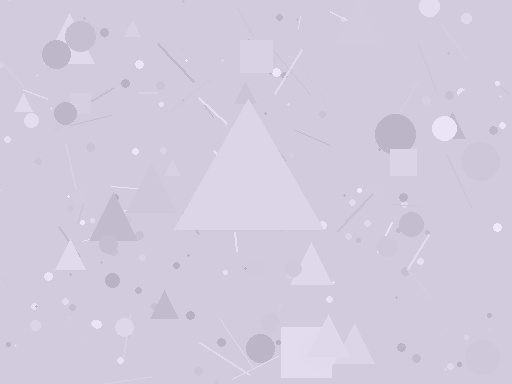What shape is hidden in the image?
A triangle is hidden in the image.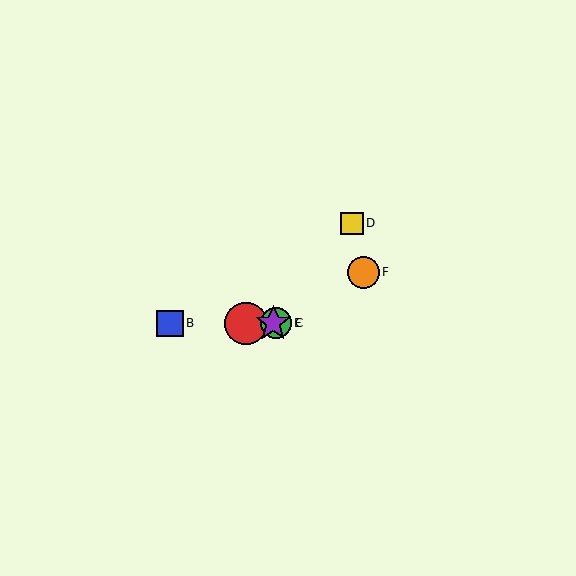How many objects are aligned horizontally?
4 objects (A, B, C, E) are aligned horizontally.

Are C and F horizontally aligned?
No, C is at y≈323 and F is at y≈272.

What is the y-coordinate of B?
Object B is at y≈323.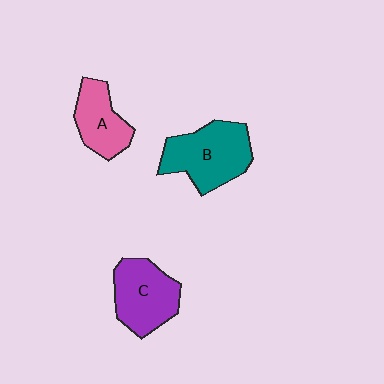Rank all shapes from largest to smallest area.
From largest to smallest: B (teal), C (purple), A (pink).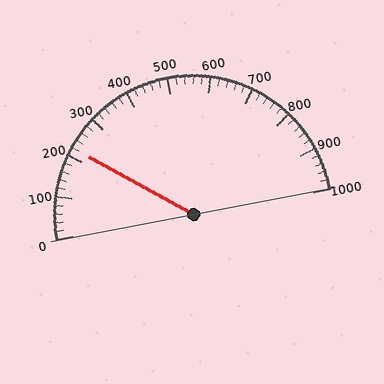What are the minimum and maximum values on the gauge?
The gauge ranges from 0 to 1000.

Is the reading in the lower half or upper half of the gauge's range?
The reading is in the lower half of the range (0 to 1000).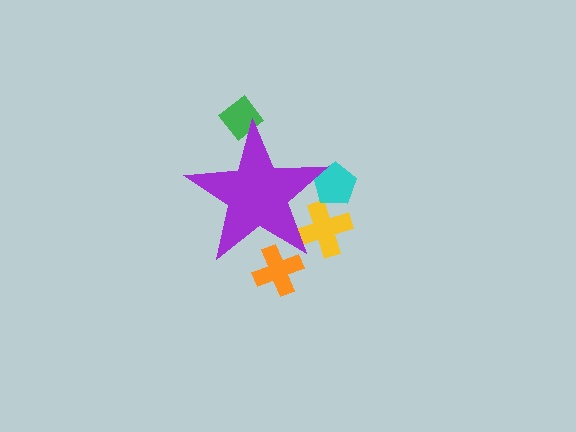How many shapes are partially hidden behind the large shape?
4 shapes are partially hidden.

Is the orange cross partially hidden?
Yes, the orange cross is partially hidden behind the purple star.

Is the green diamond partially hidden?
Yes, the green diamond is partially hidden behind the purple star.